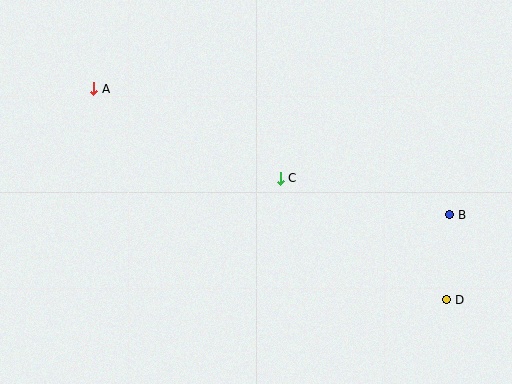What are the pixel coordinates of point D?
Point D is at (447, 300).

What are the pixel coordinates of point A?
Point A is at (94, 89).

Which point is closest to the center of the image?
Point C at (280, 178) is closest to the center.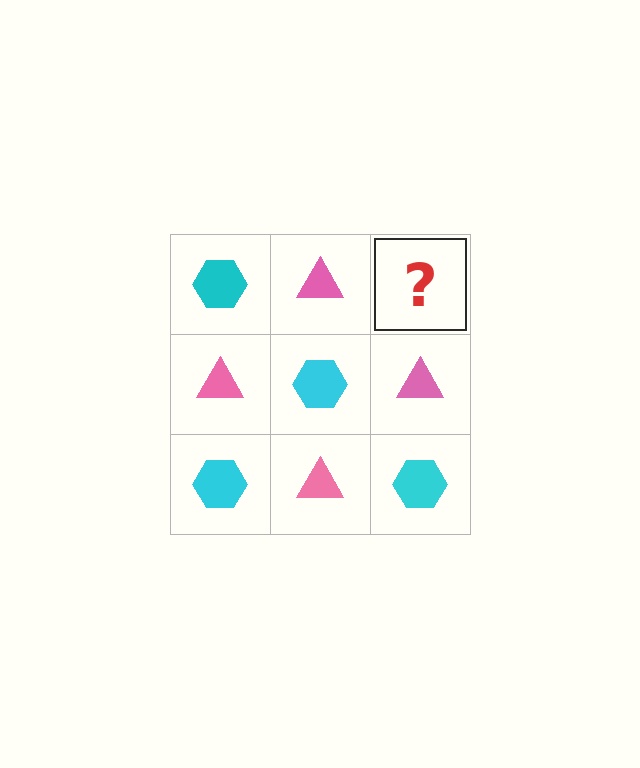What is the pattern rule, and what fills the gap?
The rule is that it alternates cyan hexagon and pink triangle in a checkerboard pattern. The gap should be filled with a cyan hexagon.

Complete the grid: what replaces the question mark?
The question mark should be replaced with a cyan hexagon.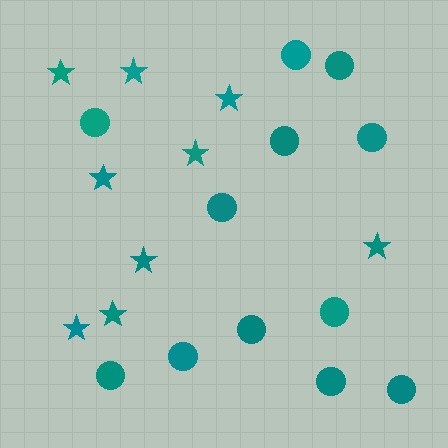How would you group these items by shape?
There are 2 groups: one group of stars (9) and one group of circles (12).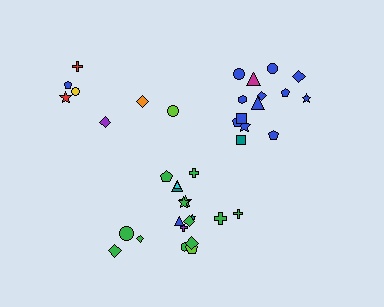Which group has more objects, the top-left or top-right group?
The top-right group.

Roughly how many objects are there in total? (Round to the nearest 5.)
Roughly 40 objects in total.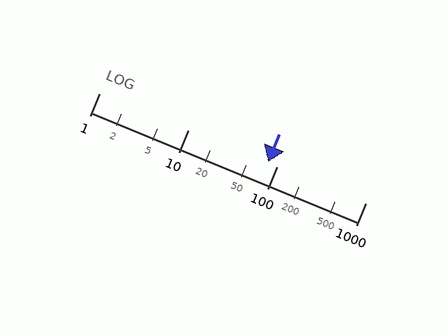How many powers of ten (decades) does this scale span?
The scale spans 3 decades, from 1 to 1000.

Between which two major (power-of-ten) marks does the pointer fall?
The pointer is between 10 and 100.